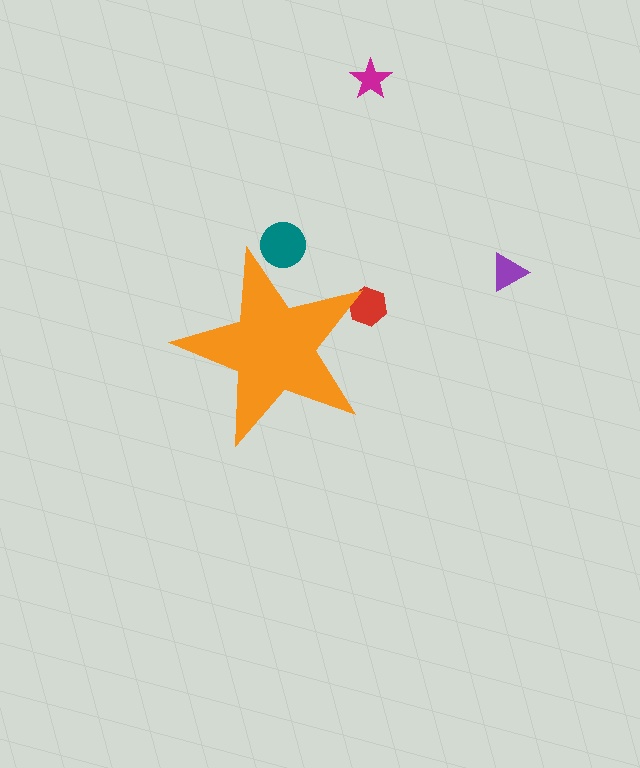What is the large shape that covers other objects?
An orange star.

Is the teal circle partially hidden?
Yes, the teal circle is partially hidden behind the orange star.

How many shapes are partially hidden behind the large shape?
2 shapes are partially hidden.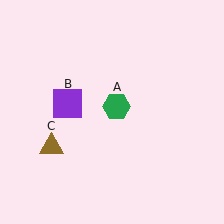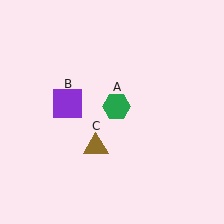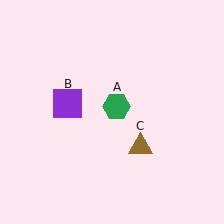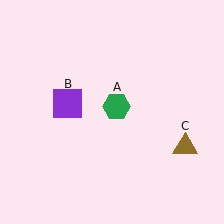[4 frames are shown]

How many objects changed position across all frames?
1 object changed position: brown triangle (object C).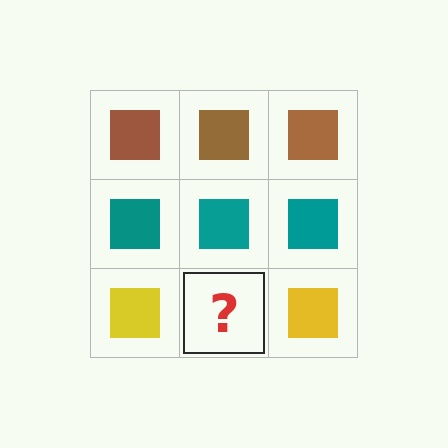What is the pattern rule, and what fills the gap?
The rule is that each row has a consistent color. The gap should be filled with a yellow square.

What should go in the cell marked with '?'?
The missing cell should contain a yellow square.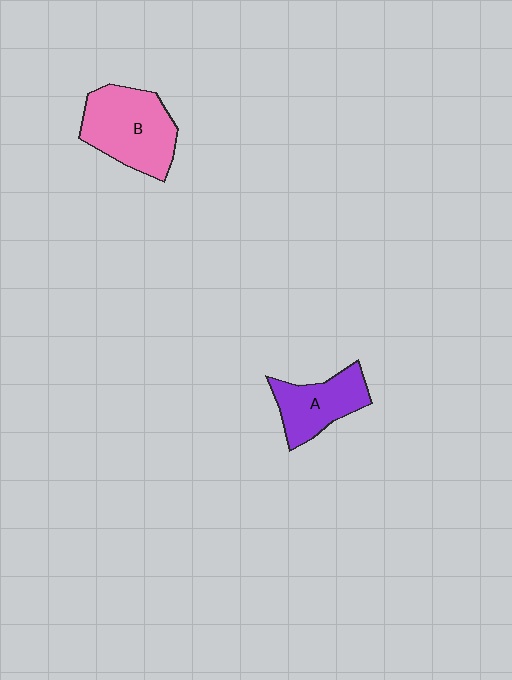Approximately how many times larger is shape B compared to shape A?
Approximately 1.4 times.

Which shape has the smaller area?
Shape A (purple).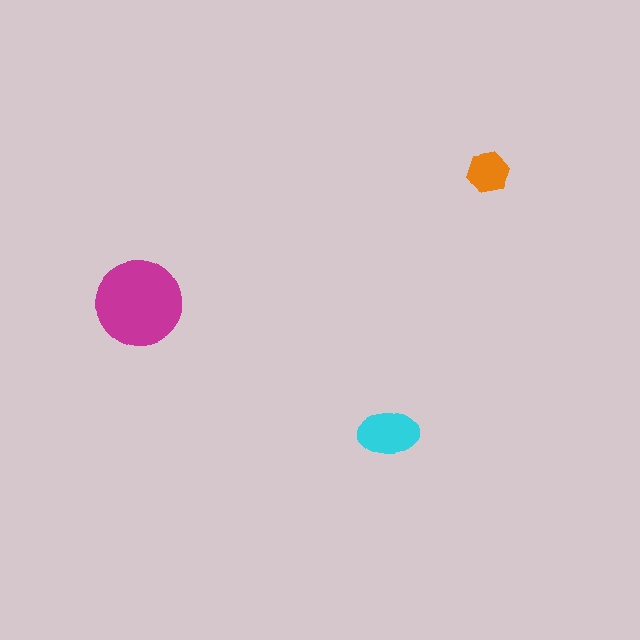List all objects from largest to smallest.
The magenta circle, the cyan ellipse, the orange hexagon.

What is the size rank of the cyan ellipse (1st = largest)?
2nd.